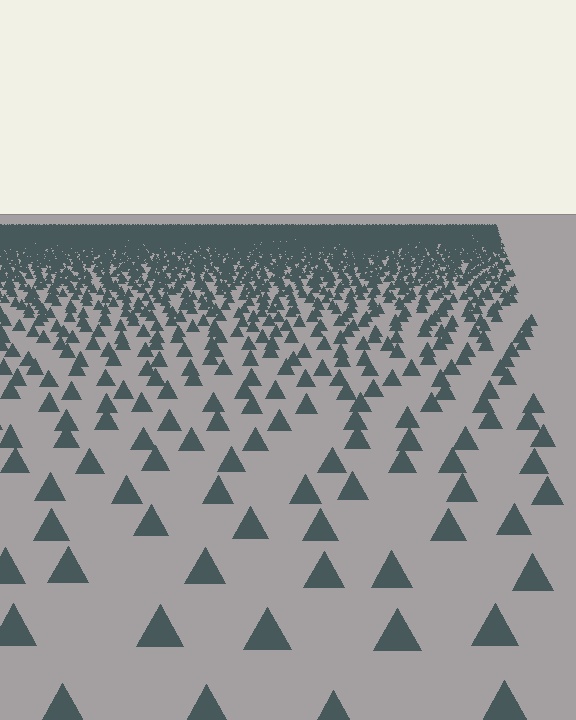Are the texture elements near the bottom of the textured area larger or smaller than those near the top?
Larger. Near the bottom, elements are closer to the viewer and appear at a bigger on-screen size.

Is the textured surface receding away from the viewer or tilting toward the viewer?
The surface is receding away from the viewer. Texture elements get smaller and denser toward the top.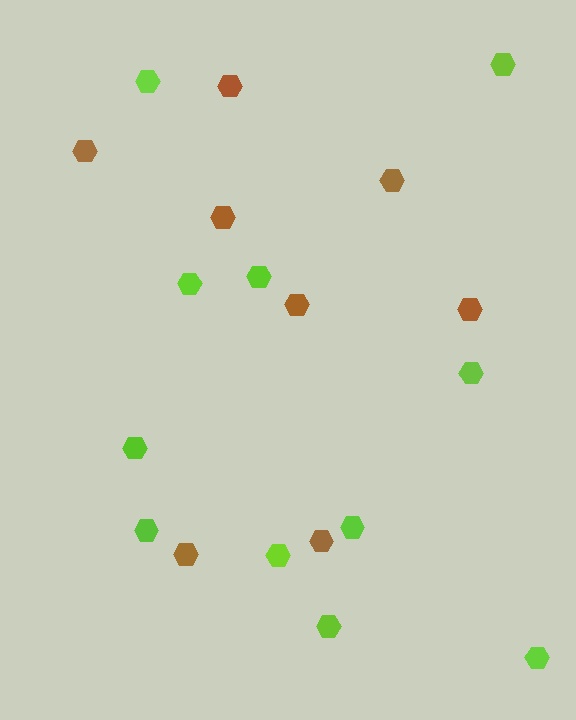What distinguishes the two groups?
There are 2 groups: one group of lime hexagons (11) and one group of brown hexagons (8).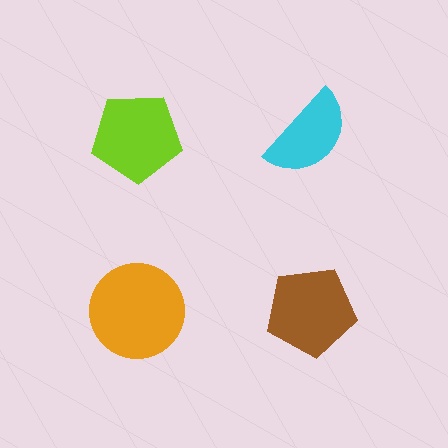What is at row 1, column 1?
A lime pentagon.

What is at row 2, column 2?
A brown pentagon.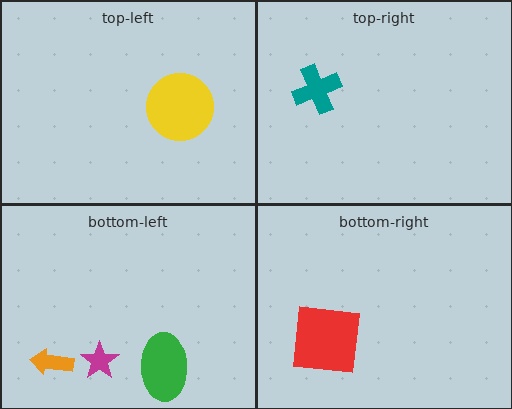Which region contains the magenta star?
The bottom-left region.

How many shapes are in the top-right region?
1.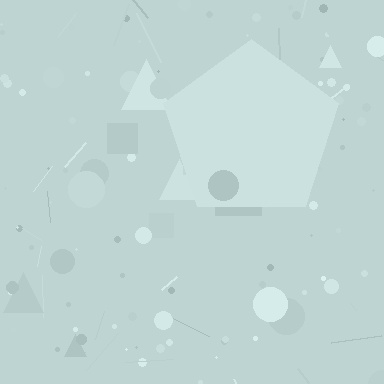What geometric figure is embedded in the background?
A pentagon is embedded in the background.